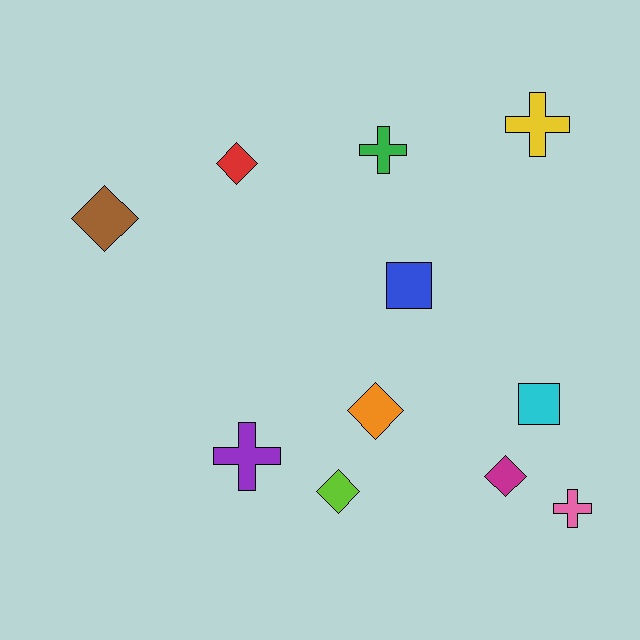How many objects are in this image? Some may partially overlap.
There are 11 objects.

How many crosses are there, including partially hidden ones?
There are 4 crosses.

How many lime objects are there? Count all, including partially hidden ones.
There is 1 lime object.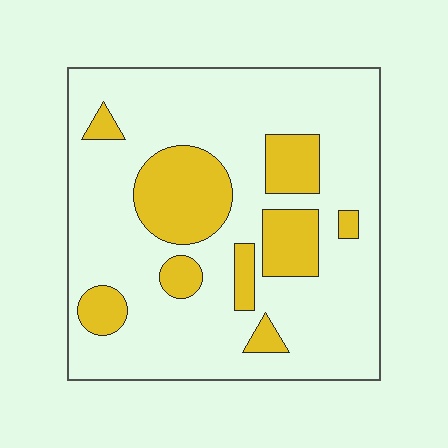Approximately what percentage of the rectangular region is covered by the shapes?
Approximately 25%.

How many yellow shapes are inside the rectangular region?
9.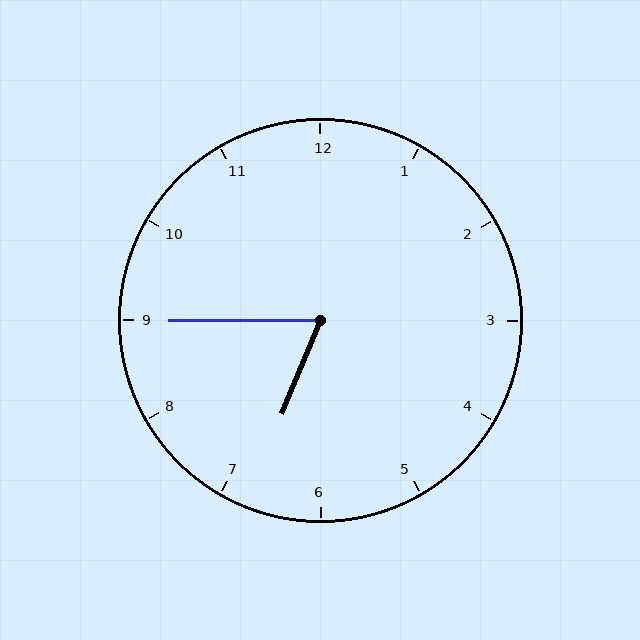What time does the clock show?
6:45.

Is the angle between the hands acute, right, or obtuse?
It is acute.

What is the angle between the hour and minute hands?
Approximately 68 degrees.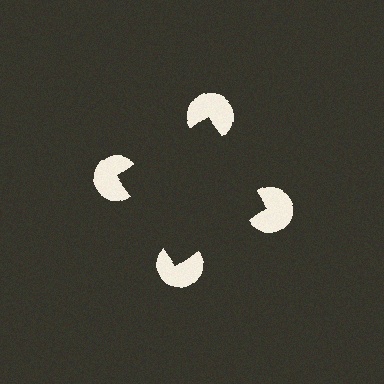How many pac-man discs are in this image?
There are 4 — one at each vertex of the illusory square.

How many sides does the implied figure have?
4 sides.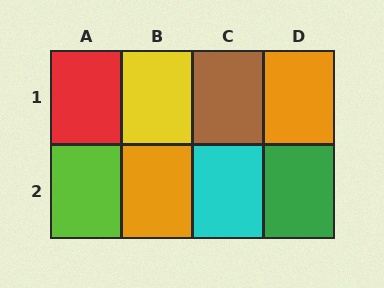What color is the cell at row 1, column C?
Brown.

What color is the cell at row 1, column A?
Red.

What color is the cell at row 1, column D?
Orange.